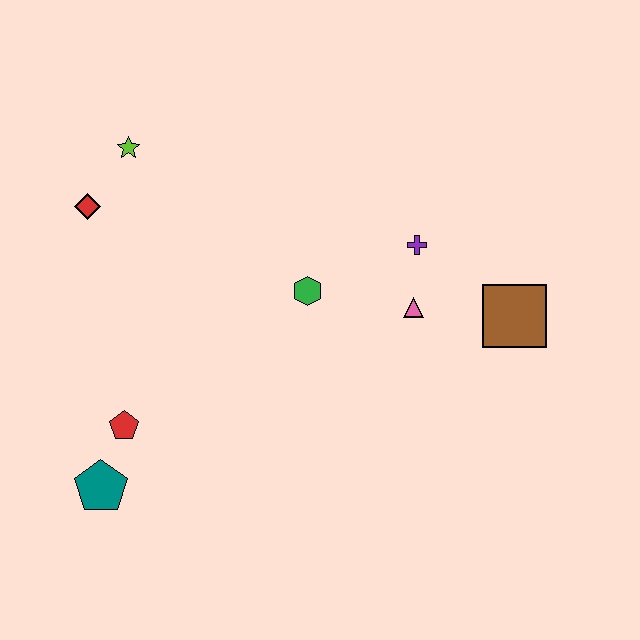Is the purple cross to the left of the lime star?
No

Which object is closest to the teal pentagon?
The red pentagon is closest to the teal pentagon.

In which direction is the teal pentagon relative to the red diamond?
The teal pentagon is below the red diamond.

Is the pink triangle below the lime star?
Yes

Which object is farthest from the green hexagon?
The teal pentagon is farthest from the green hexagon.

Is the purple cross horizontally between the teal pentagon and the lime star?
No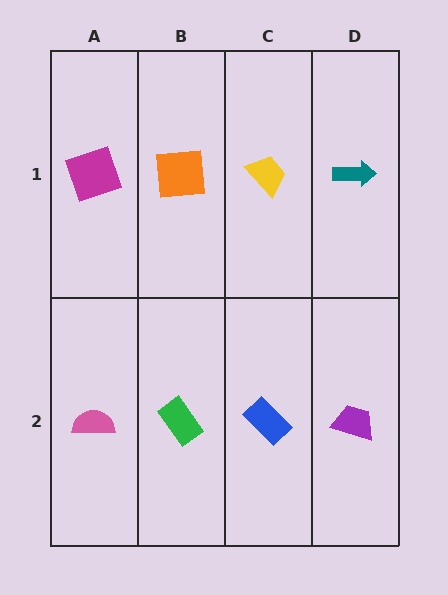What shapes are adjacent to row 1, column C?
A blue rectangle (row 2, column C), an orange square (row 1, column B), a teal arrow (row 1, column D).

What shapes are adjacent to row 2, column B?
An orange square (row 1, column B), a pink semicircle (row 2, column A), a blue rectangle (row 2, column C).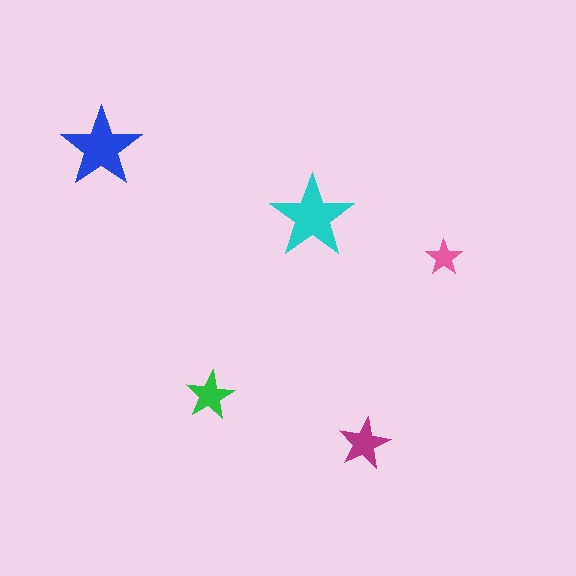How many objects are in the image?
There are 5 objects in the image.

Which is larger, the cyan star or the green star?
The cyan one.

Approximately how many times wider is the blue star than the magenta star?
About 1.5 times wider.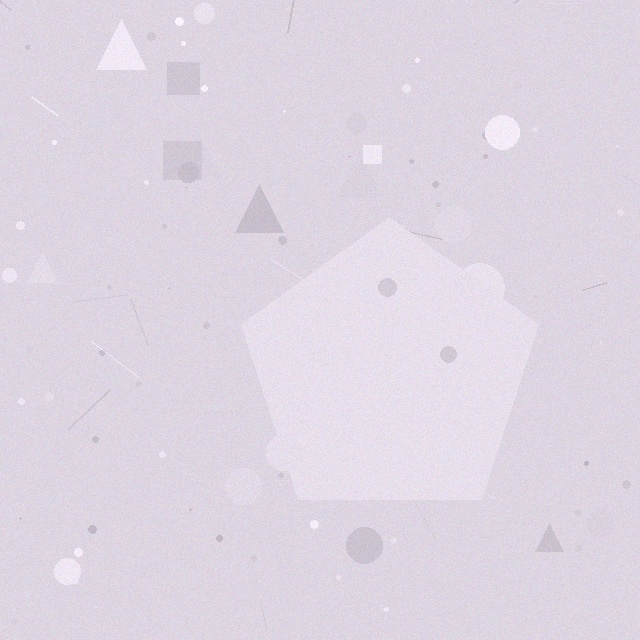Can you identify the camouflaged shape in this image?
The camouflaged shape is a pentagon.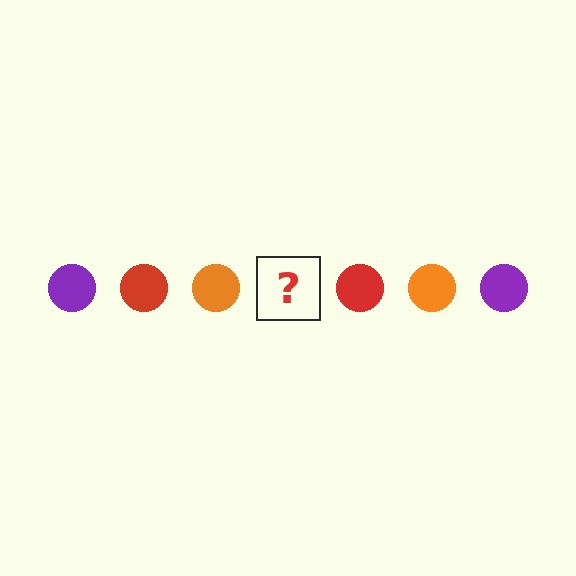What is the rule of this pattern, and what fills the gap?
The rule is that the pattern cycles through purple, red, orange circles. The gap should be filled with a purple circle.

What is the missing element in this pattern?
The missing element is a purple circle.